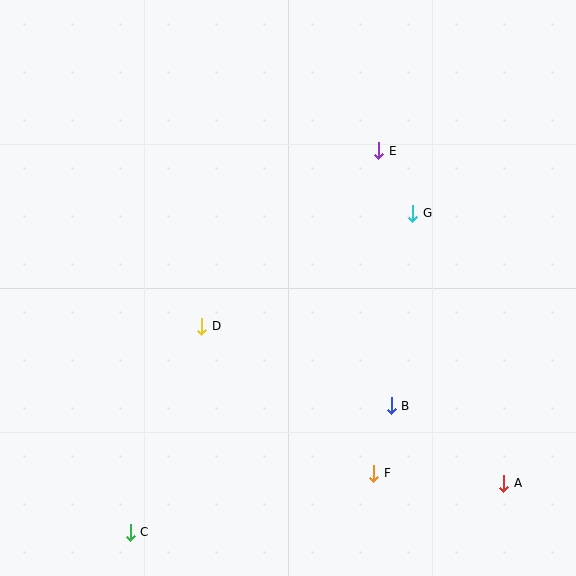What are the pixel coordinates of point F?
Point F is at (374, 473).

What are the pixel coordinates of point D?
Point D is at (202, 326).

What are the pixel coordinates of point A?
Point A is at (504, 483).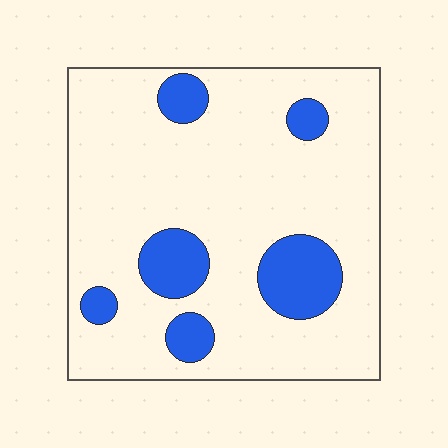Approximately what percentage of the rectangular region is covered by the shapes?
Approximately 15%.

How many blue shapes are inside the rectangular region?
6.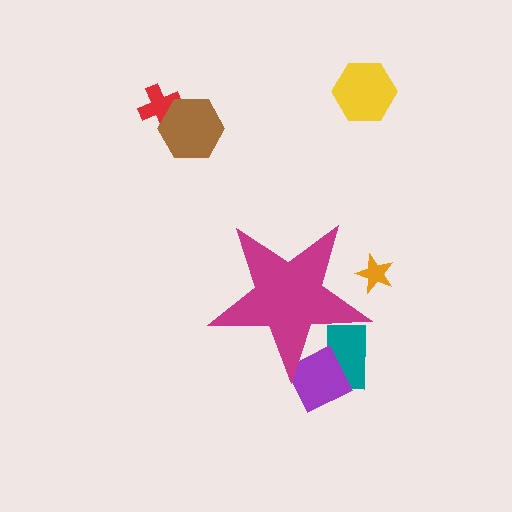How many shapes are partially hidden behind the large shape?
3 shapes are partially hidden.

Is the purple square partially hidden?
Yes, the purple square is partially hidden behind the magenta star.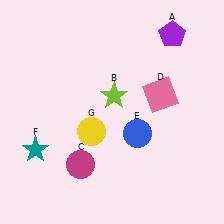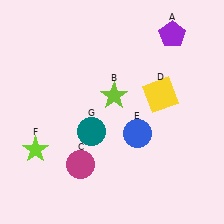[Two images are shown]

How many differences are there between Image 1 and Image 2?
There are 3 differences between the two images.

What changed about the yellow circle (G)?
In Image 1, G is yellow. In Image 2, it changed to teal.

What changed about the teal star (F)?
In Image 1, F is teal. In Image 2, it changed to lime.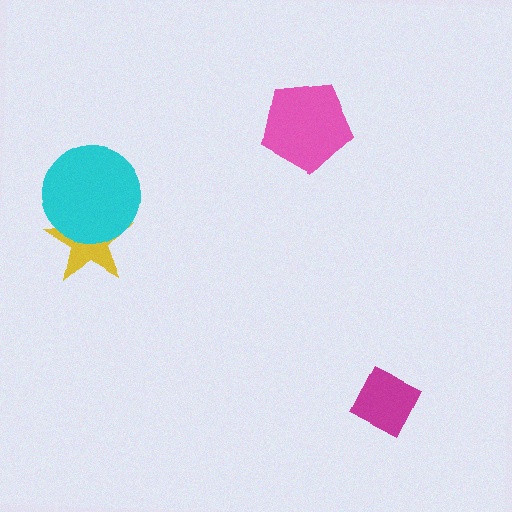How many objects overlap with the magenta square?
0 objects overlap with the magenta square.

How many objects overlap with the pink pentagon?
0 objects overlap with the pink pentagon.